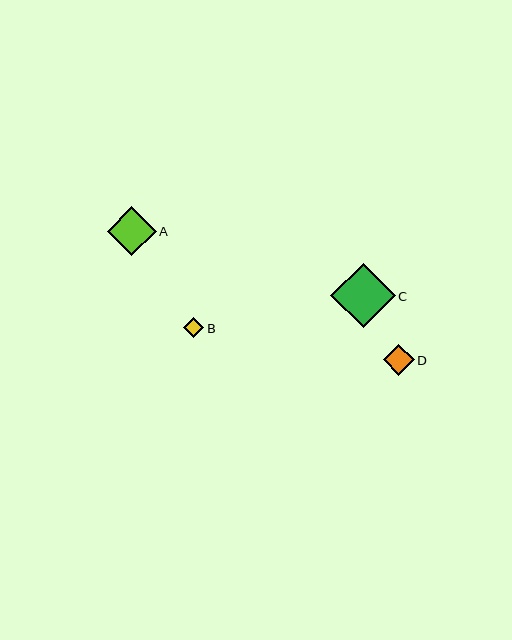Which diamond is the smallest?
Diamond B is the smallest with a size of approximately 21 pixels.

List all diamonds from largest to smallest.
From largest to smallest: C, A, D, B.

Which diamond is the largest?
Diamond C is the largest with a size of approximately 64 pixels.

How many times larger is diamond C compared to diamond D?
Diamond C is approximately 2.1 times the size of diamond D.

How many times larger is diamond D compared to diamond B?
Diamond D is approximately 1.5 times the size of diamond B.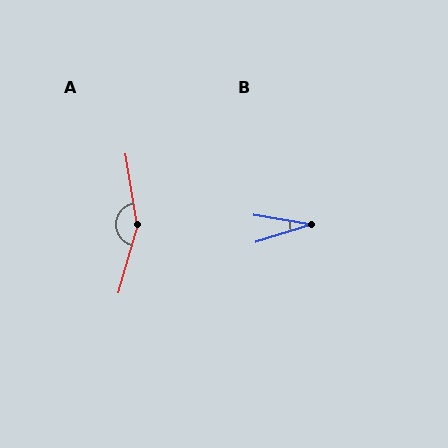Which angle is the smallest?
B, at approximately 27 degrees.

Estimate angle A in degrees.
Approximately 155 degrees.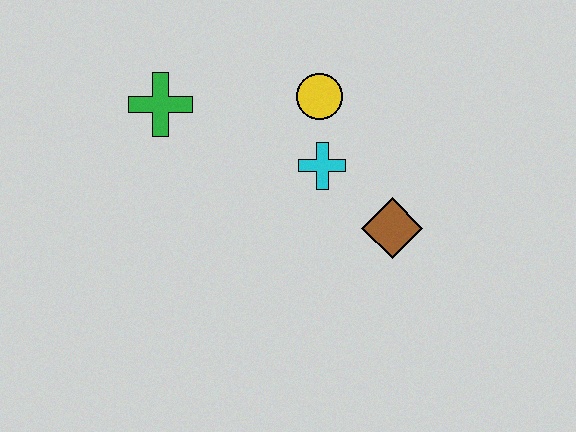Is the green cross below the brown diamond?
No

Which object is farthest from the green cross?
The brown diamond is farthest from the green cross.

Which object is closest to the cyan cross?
The yellow circle is closest to the cyan cross.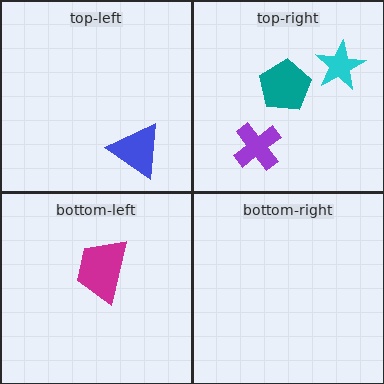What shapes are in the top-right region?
The cyan star, the purple cross, the teal pentagon.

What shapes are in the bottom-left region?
The magenta trapezoid.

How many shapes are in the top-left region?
1.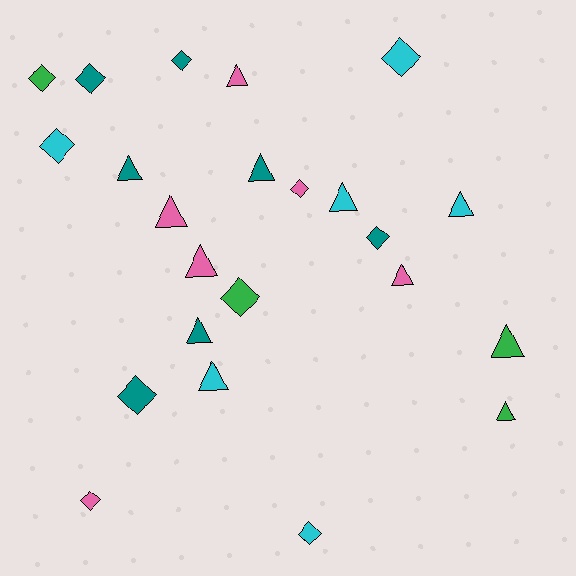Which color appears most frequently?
Teal, with 7 objects.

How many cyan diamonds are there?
There are 3 cyan diamonds.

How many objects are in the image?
There are 23 objects.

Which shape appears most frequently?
Triangle, with 12 objects.